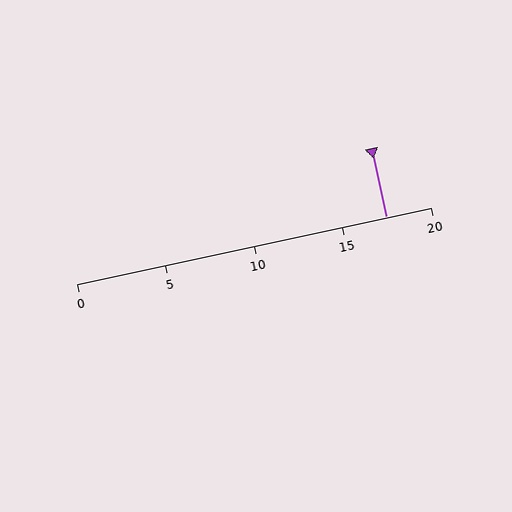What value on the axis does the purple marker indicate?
The marker indicates approximately 17.5.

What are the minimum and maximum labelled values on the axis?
The axis runs from 0 to 20.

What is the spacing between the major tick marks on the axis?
The major ticks are spaced 5 apart.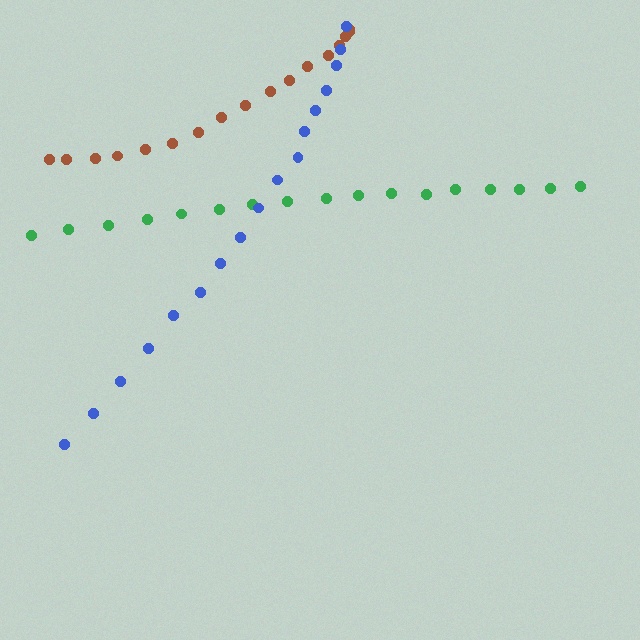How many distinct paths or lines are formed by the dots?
There are 3 distinct paths.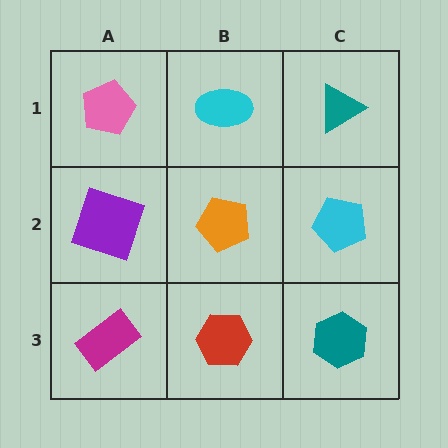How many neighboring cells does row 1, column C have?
2.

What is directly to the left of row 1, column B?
A pink pentagon.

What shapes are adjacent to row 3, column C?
A cyan pentagon (row 2, column C), a red hexagon (row 3, column B).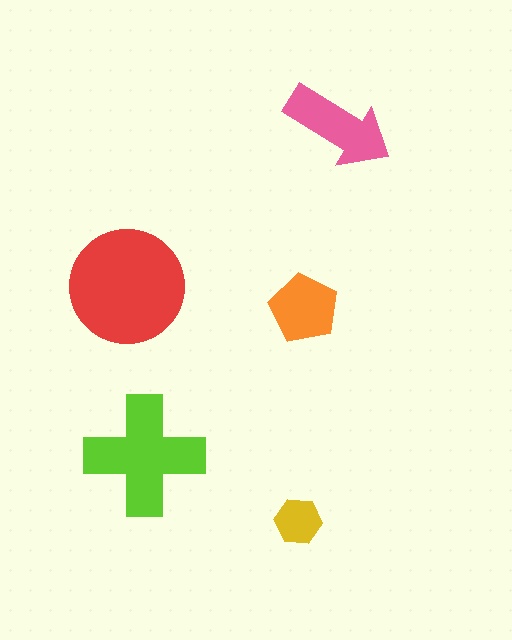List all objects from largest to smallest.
The red circle, the lime cross, the pink arrow, the orange pentagon, the yellow hexagon.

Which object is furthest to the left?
The red circle is leftmost.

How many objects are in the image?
There are 5 objects in the image.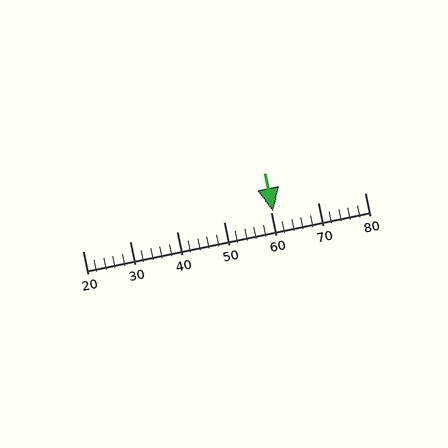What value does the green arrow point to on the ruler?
The green arrow points to approximately 60.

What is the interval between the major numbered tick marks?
The major tick marks are spaced 10 units apart.